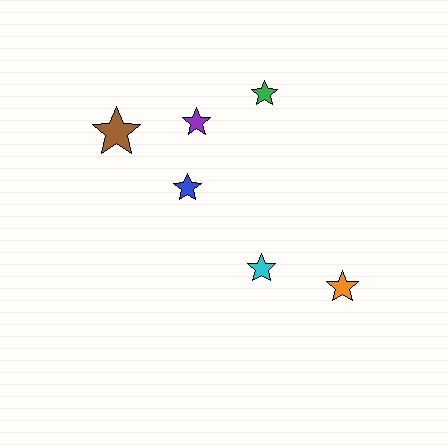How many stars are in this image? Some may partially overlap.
There are 6 stars.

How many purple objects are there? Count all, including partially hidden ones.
There is 1 purple object.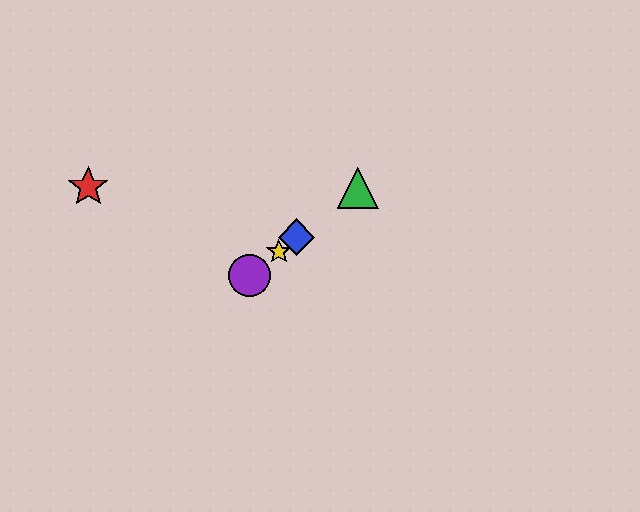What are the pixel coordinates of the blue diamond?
The blue diamond is at (296, 237).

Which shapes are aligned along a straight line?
The blue diamond, the green triangle, the yellow star, the purple circle are aligned along a straight line.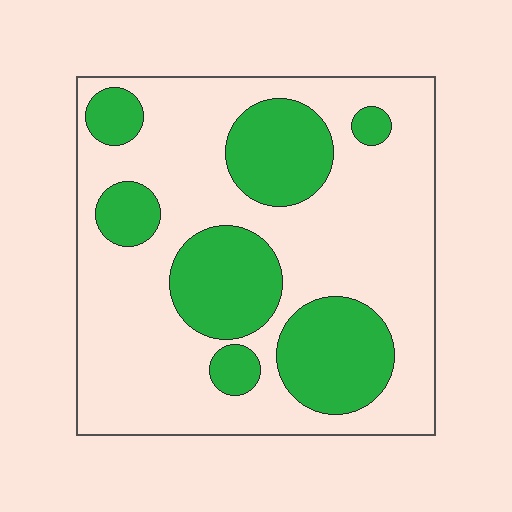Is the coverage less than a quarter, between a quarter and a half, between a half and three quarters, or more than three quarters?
Between a quarter and a half.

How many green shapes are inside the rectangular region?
7.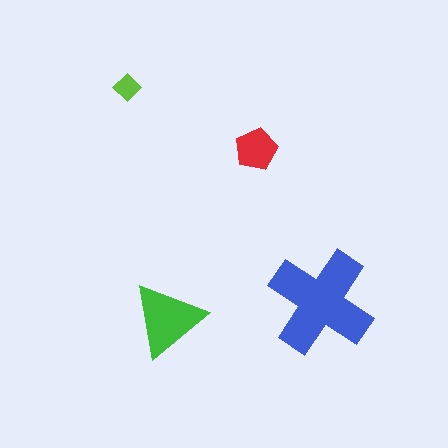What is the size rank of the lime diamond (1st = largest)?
4th.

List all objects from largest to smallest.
The blue cross, the green triangle, the red pentagon, the lime diamond.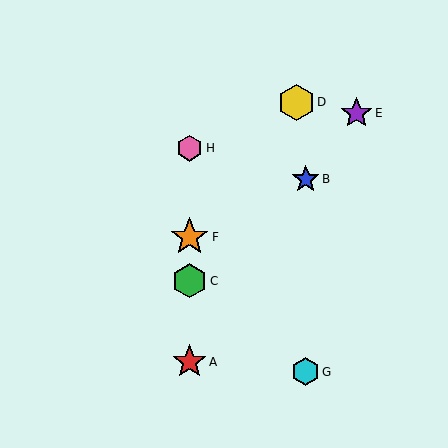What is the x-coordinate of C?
Object C is at x≈190.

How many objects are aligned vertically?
4 objects (A, C, F, H) are aligned vertically.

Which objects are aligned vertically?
Objects A, C, F, H are aligned vertically.